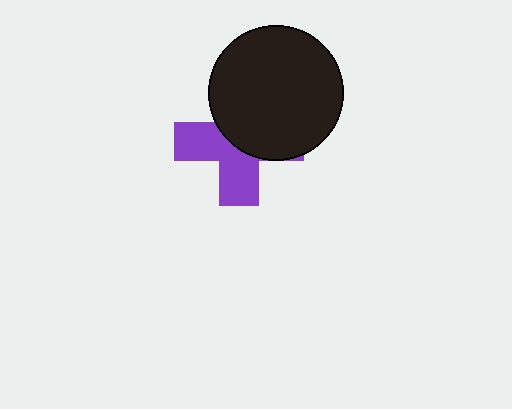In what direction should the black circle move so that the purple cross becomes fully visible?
The black circle should move toward the upper-right. That is the shortest direction to clear the overlap and leave the purple cross fully visible.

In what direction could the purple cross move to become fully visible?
The purple cross could move toward the lower-left. That would shift it out from behind the black circle entirely.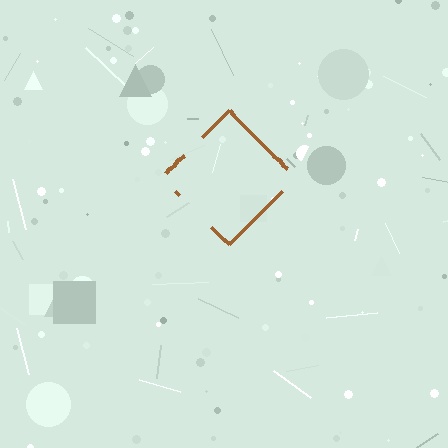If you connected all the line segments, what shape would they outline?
They would outline a diamond.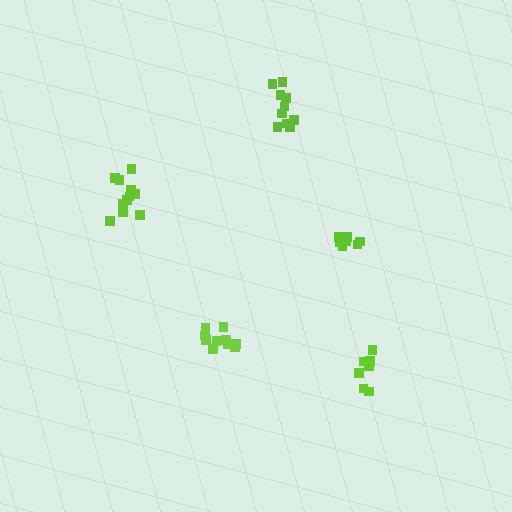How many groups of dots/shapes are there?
There are 5 groups.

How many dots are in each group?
Group 1: 8 dots, Group 2: 11 dots, Group 3: 7 dots, Group 4: 11 dots, Group 5: 10 dots (47 total).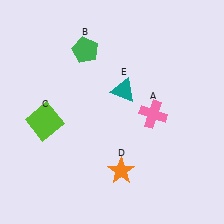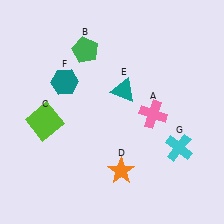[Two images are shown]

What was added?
A teal hexagon (F), a cyan cross (G) were added in Image 2.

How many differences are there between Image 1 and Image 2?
There are 2 differences between the two images.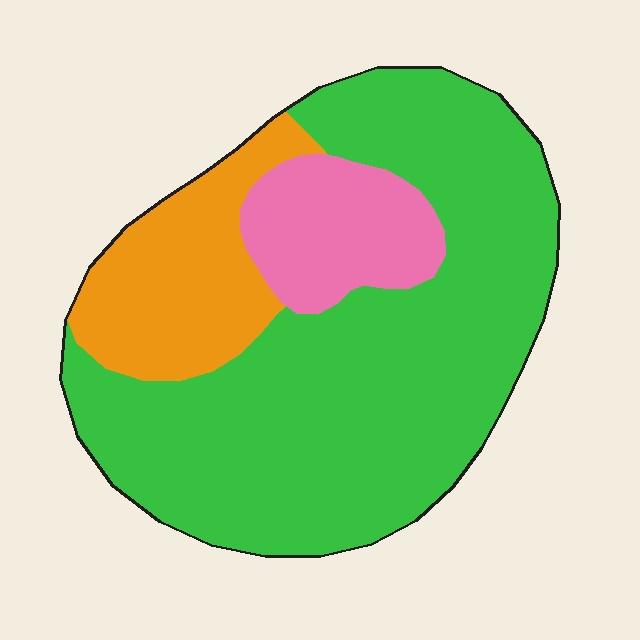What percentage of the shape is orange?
Orange covers about 20% of the shape.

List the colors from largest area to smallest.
From largest to smallest: green, orange, pink.